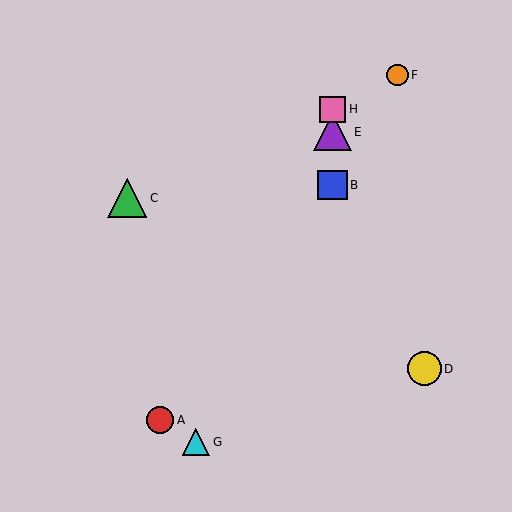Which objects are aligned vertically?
Objects B, E, H are aligned vertically.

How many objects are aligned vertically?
3 objects (B, E, H) are aligned vertically.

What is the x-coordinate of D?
Object D is at x≈424.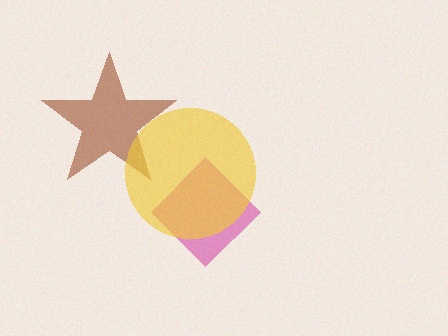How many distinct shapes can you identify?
There are 3 distinct shapes: a brown star, a magenta diamond, a yellow circle.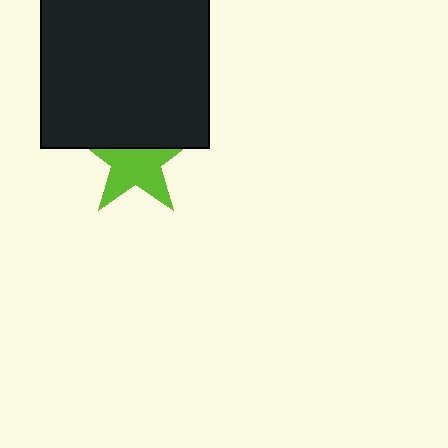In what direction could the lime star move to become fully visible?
The lime star could move down. That would shift it out from behind the black square entirely.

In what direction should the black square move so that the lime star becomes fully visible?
The black square should move up. That is the shortest direction to clear the overlap and leave the lime star fully visible.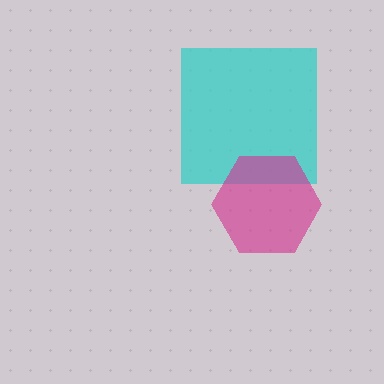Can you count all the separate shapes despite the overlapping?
Yes, there are 2 separate shapes.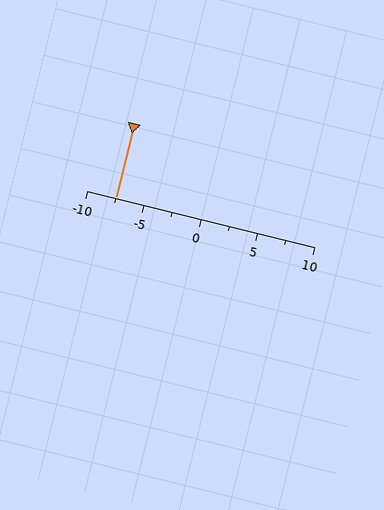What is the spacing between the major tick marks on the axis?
The major ticks are spaced 5 apart.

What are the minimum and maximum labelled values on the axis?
The axis runs from -10 to 10.